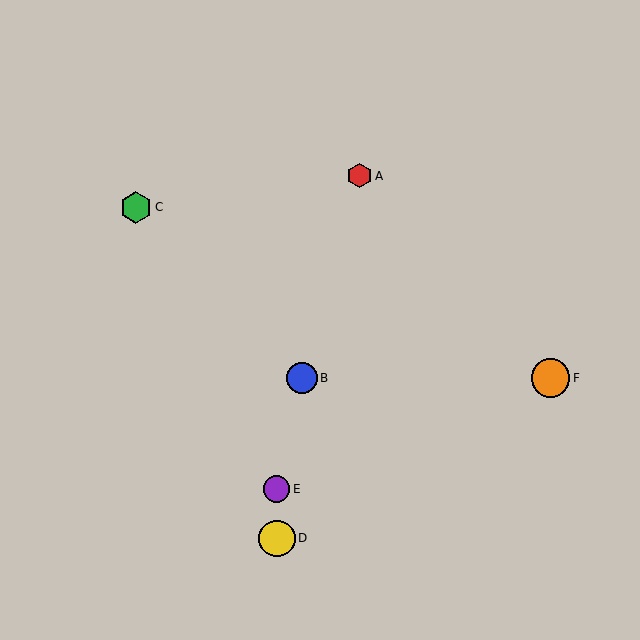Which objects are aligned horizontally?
Objects B, F are aligned horizontally.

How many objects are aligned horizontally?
2 objects (B, F) are aligned horizontally.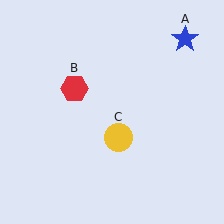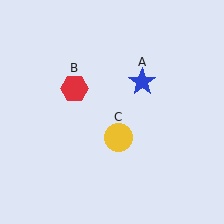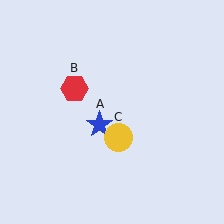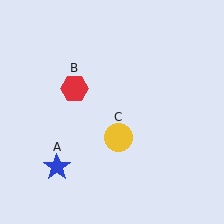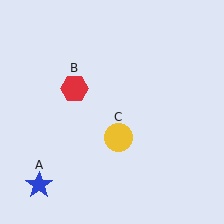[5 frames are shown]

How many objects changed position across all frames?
1 object changed position: blue star (object A).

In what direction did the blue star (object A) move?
The blue star (object A) moved down and to the left.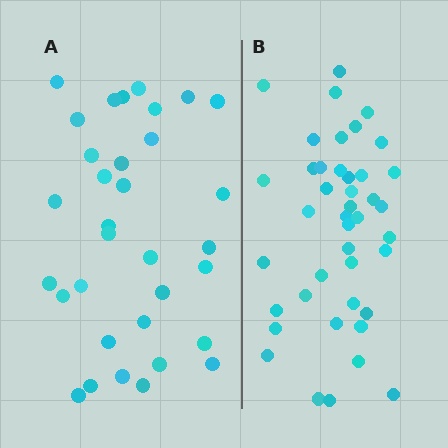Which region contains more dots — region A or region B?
Region B (the right region) has more dots.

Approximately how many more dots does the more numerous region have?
Region B has roughly 8 or so more dots than region A.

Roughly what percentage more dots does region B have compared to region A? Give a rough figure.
About 25% more.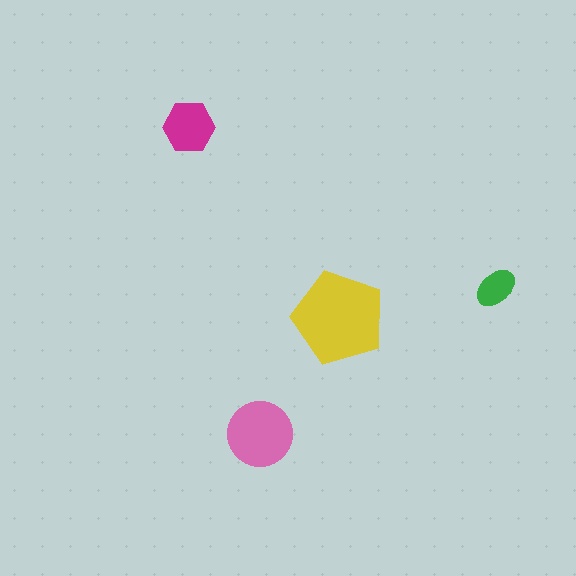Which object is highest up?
The magenta hexagon is topmost.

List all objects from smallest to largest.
The green ellipse, the magenta hexagon, the pink circle, the yellow pentagon.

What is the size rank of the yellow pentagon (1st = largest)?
1st.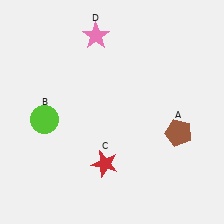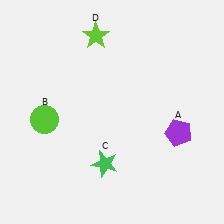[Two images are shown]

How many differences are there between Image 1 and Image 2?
There are 3 differences between the two images.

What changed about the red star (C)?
In Image 1, C is red. In Image 2, it changed to green.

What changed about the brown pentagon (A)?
In Image 1, A is brown. In Image 2, it changed to purple.